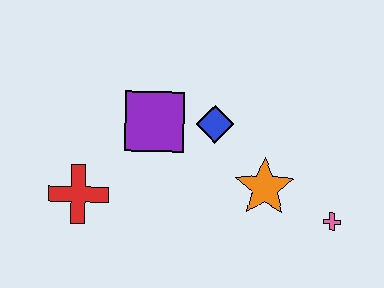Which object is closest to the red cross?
The purple square is closest to the red cross.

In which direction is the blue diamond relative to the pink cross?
The blue diamond is to the left of the pink cross.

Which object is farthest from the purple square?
The pink cross is farthest from the purple square.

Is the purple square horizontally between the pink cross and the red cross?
Yes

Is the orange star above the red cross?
Yes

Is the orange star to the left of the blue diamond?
No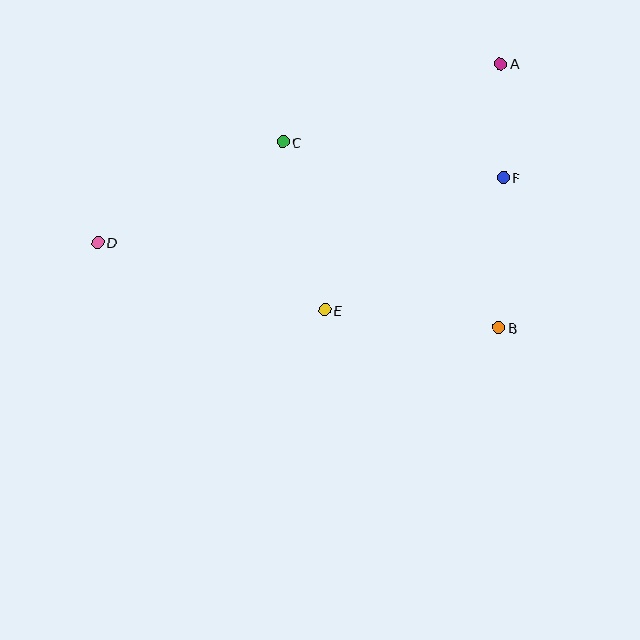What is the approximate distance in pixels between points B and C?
The distance between B and C is approximately 285 pixels.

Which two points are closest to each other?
Points A and F are closest to each other.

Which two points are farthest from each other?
Points A and D are farthest from each other.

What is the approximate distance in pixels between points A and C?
The distance between A and C is approximately 231 pixels.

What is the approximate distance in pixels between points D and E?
The distance between D and E is approximately 237 pixels.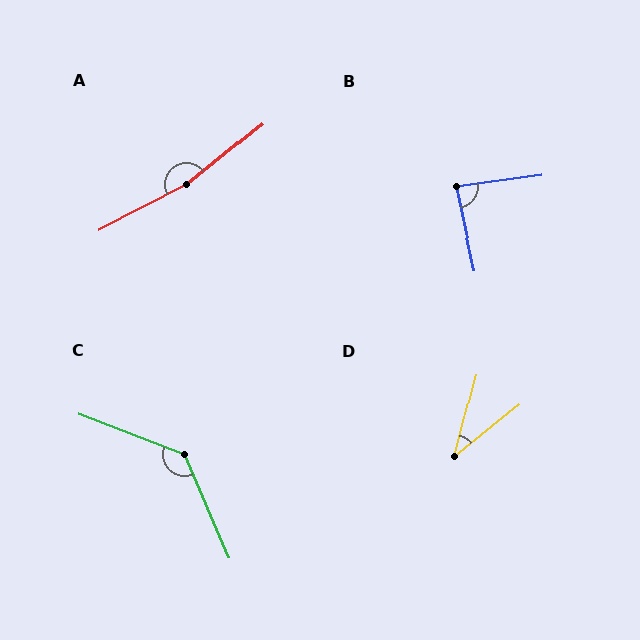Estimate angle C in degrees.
Approximately 134 degrees.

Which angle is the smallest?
D, at approximately 36 degrees.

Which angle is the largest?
A, at approximately 168 degrees.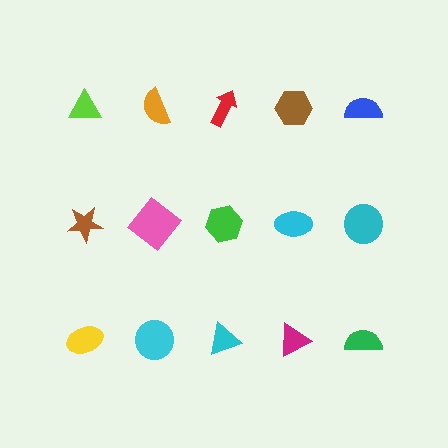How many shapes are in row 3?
5 shapes.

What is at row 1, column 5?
A blue semicircle.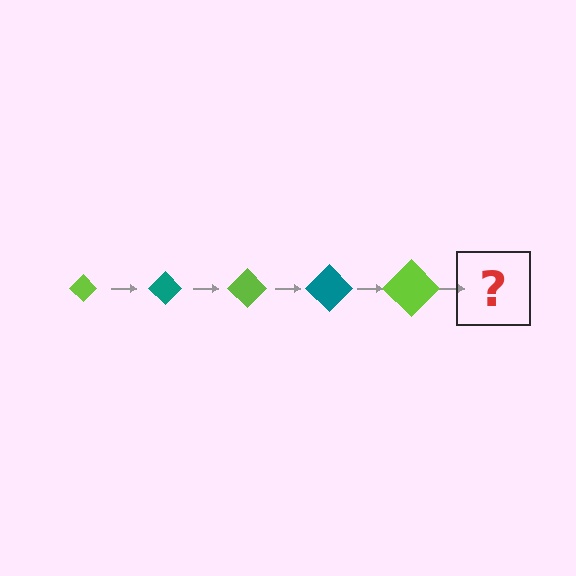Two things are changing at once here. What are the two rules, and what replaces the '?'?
The two rules are that the diamond grows larger each step and the color cycles through lime and teal. The '?' should be a teal diamond, larger than the previous one.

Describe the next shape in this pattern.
It should be a teal diamond, larger than the previous one.